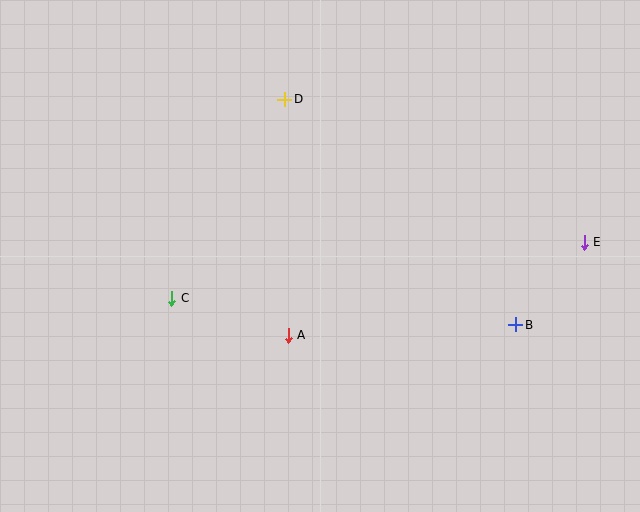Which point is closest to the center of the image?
Point A at (288, 336) is closest to the center.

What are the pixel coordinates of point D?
Point D is at (285, 99).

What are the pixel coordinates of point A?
Point A is at (288, 336).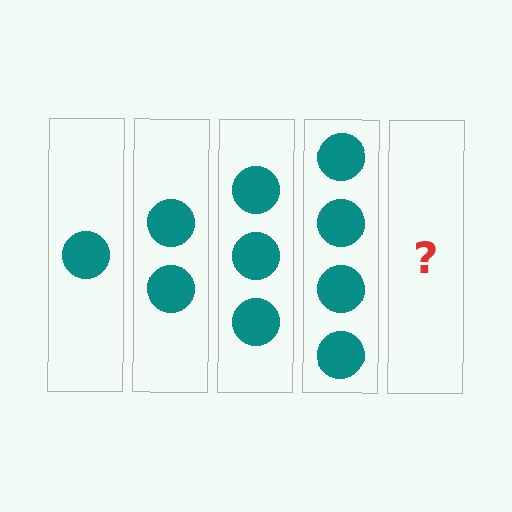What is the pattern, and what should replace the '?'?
The pattern is that each step adds one more circle. The '?' should be 5 circles.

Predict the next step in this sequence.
The next step is 5 circles.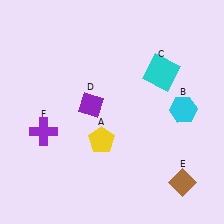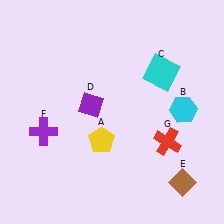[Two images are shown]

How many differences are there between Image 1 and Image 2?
There is 1 difference between the two images.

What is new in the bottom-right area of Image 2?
A red cross (G) was added in the bottom-right area of Image 2.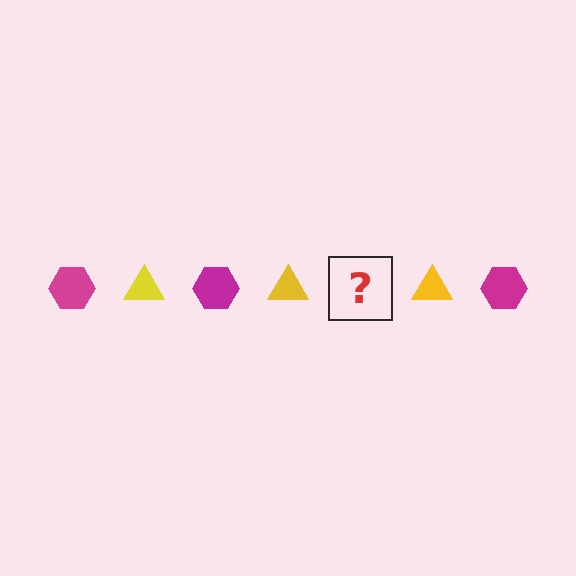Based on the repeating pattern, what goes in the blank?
The blank should be a magenta hexagon.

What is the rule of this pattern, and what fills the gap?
The rule is that the pattern alternates between magenta hexagon and yellow triangle. The gap should be filled with a magenta hexagon.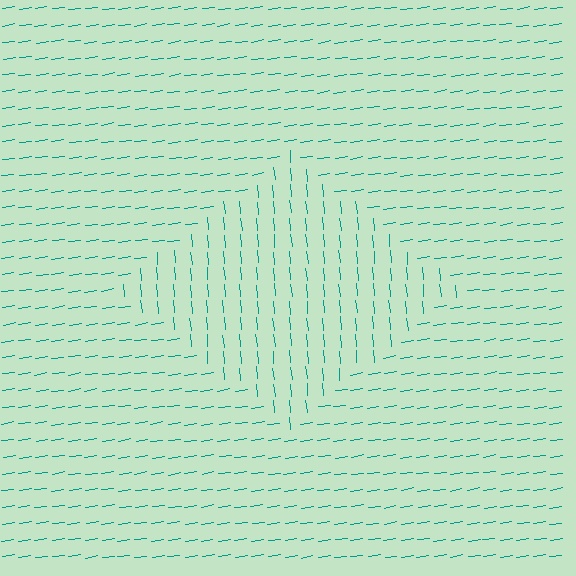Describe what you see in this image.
The image is filled with small teal line segments. A diamond region in the image has lines oriented differently from the surrounding lines, creating a visible texture boundary.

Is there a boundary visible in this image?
Yes, there is a texture boundary formed by a change in line orientation.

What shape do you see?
I see a diamond.